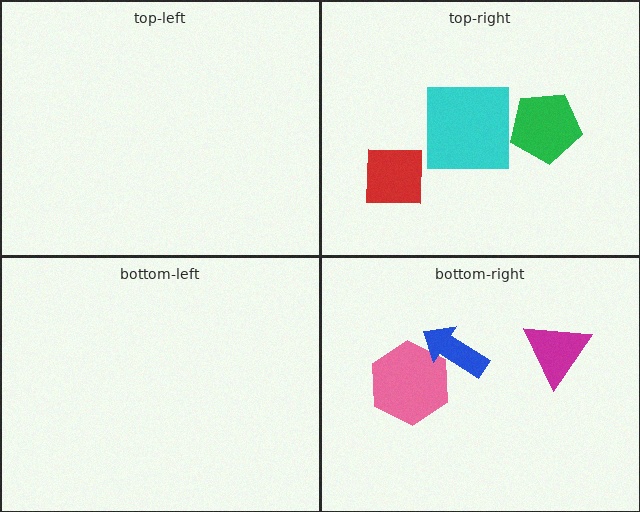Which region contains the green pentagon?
The top-right region.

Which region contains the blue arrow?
The bottom-right region.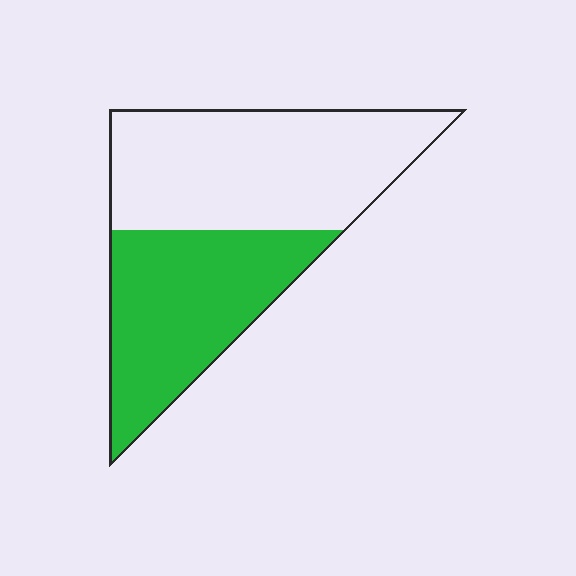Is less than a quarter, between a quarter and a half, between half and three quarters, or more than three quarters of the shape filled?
Between a quarter and a half.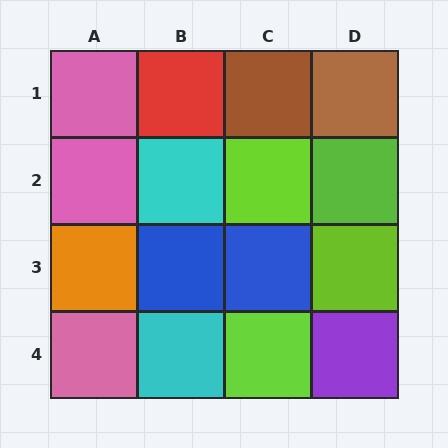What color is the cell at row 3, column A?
Orange.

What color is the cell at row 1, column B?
Red.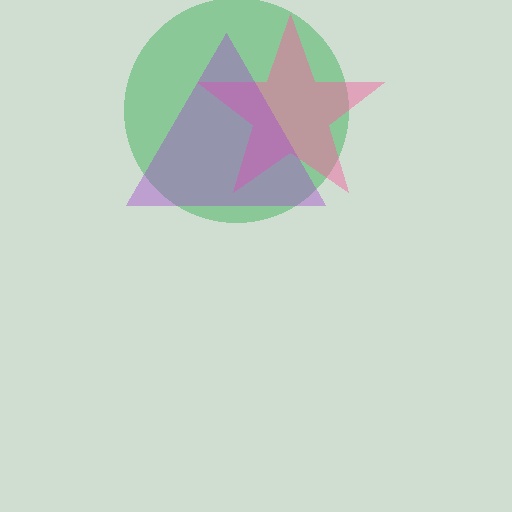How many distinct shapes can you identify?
There are 3 distinct shapes: a green circle, a pink star, a purple triangle.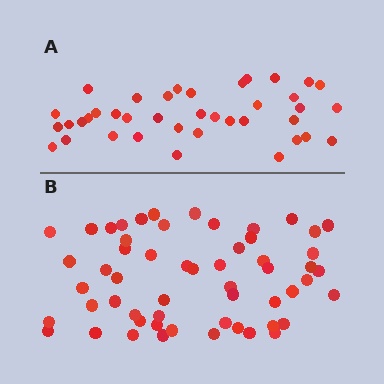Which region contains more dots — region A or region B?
Region B (the bottom region) has more dots.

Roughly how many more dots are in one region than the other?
Region B has approximately 15 more dots than region A.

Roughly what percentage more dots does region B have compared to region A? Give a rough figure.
About 45% more.